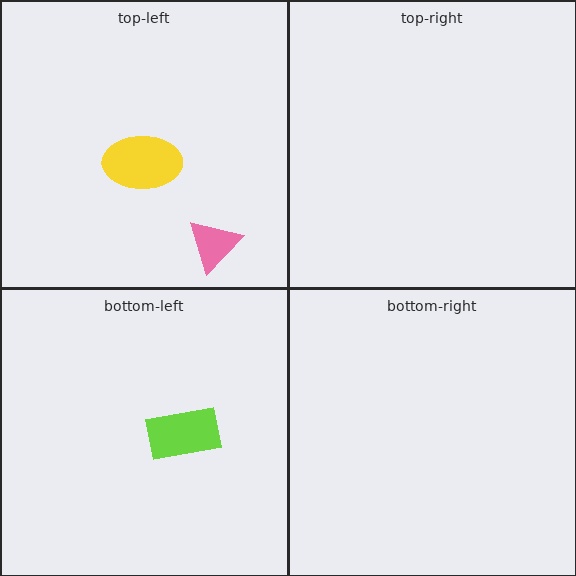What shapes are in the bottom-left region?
The lime rectangle.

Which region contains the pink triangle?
The top-left region.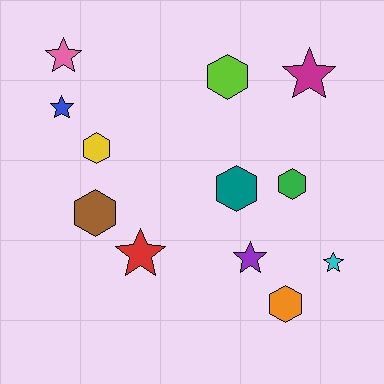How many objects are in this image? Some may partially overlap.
There are 12 objects.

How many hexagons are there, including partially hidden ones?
There are 6 hexagons.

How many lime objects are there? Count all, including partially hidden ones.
There is 1 lime object.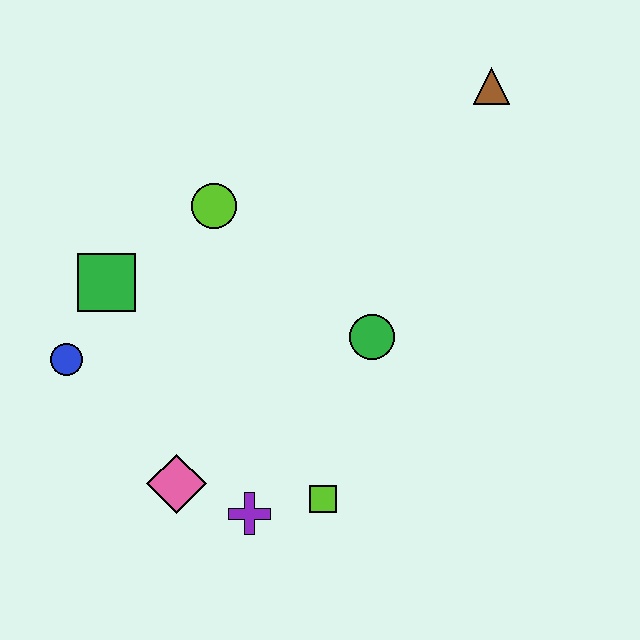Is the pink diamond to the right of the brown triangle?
No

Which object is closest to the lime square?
The purple cross is closest to the lime square.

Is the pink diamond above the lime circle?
No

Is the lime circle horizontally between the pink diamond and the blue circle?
No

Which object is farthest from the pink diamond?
The brown triangle is farthest from the pink diamond.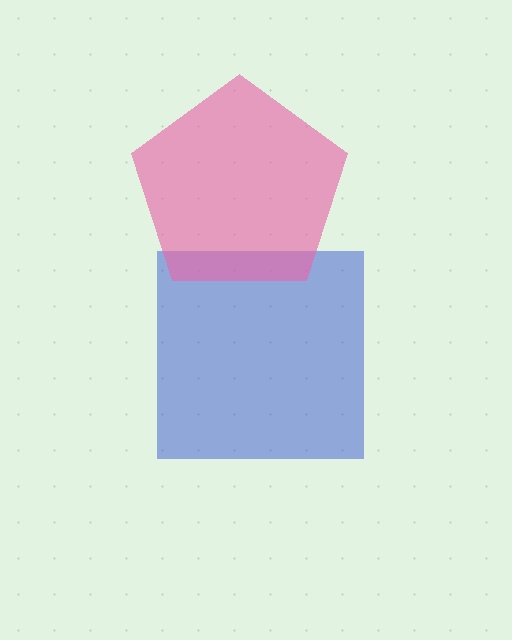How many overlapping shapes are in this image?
There are 2 overlapping shapes in the image.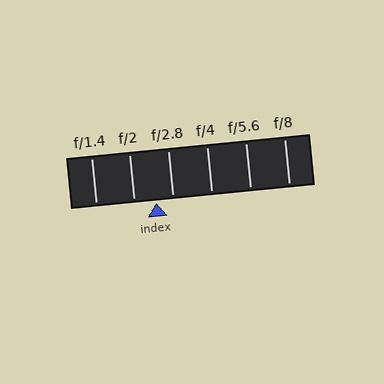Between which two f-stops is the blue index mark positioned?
The index mark is between f/2 and f/2.8.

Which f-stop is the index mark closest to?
The index mark is closest to f/2.8.